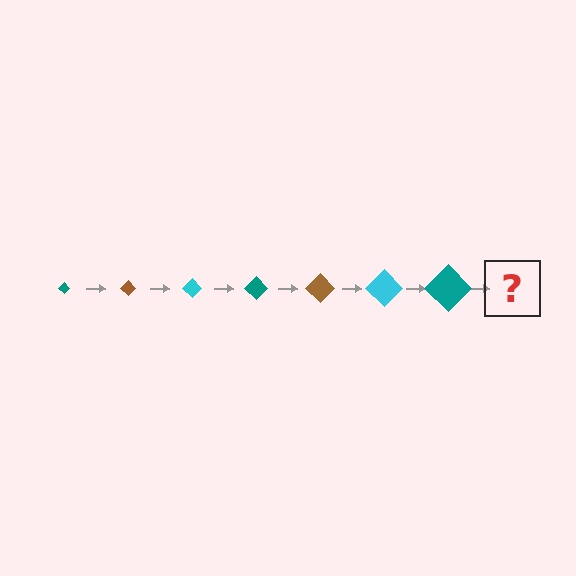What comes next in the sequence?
The next element should be a brown diamond, larger than the previous one.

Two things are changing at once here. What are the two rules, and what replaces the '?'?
The two rules are that the diamond grows larger each step and the color cycles through teal, brown, and cyan. The '?' should be a brown diamond, larger than the previous one.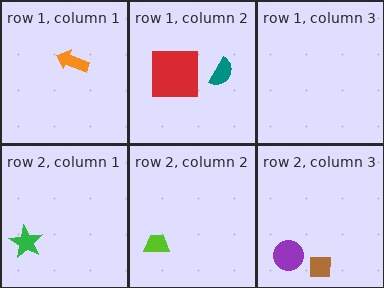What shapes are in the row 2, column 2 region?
The lime trapezoid.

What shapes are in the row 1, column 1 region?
The orange arrow.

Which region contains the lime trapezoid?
The row 2, column 2 region.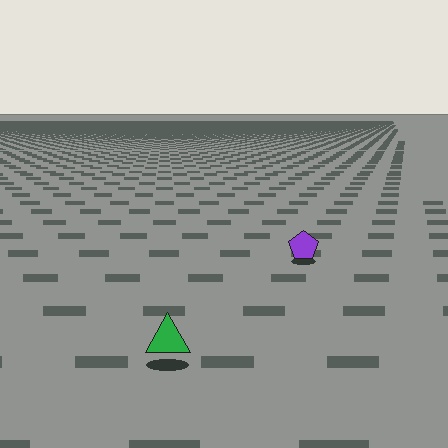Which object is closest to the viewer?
The green triangle is closest. The texture marks near it are larger and more spread out.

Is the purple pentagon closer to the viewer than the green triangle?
No. The green triangle is closer — you can tell from the texture gradient: the ground texture is coarser near it.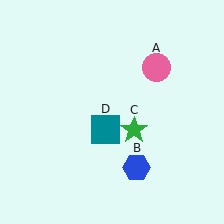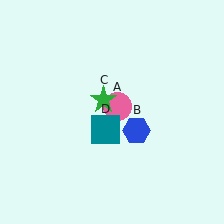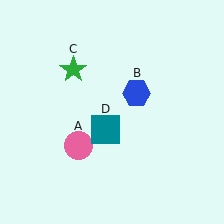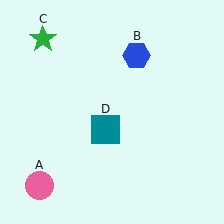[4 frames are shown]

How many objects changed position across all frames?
3 objects changed position: pink circle (object A), blue hexagon (object B), green star (object C).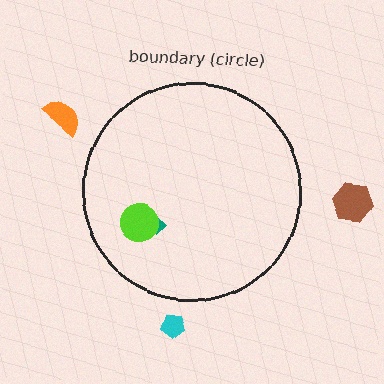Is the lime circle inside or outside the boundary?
Inside.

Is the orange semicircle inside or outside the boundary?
Outside.